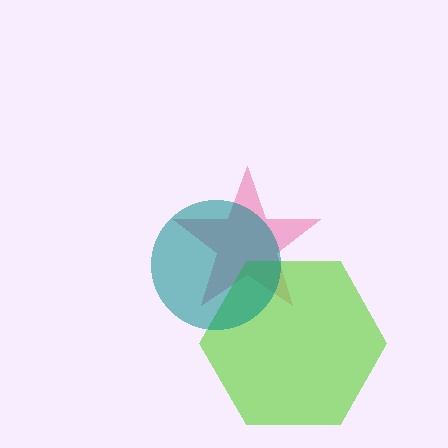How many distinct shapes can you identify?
There are 3 distinct shapes: a pink star, a lime hexagon, a teal circle.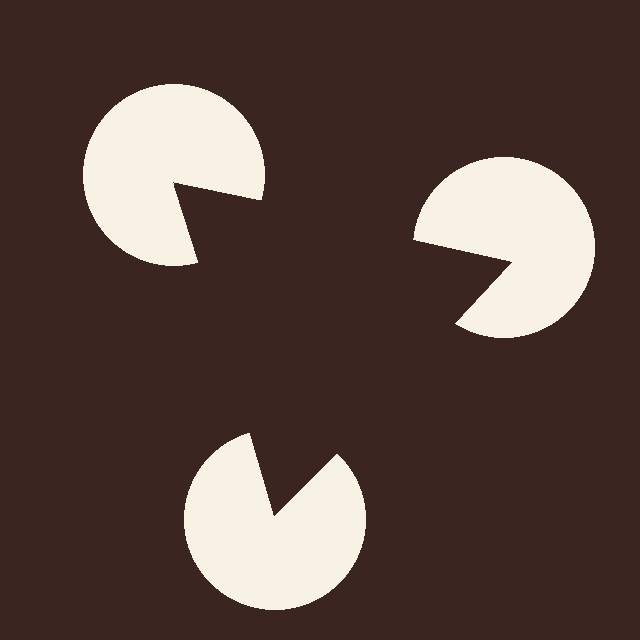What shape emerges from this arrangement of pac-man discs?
An illusory triangle — its edges are inferred from the aligned wedge cuts in the pac-man discs, not physically drawn.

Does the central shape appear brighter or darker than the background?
It typically appears slightly darker than the background, even though no actual brightness change is drawn.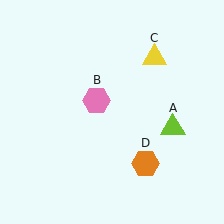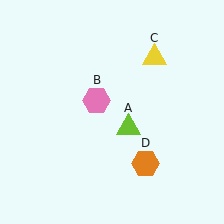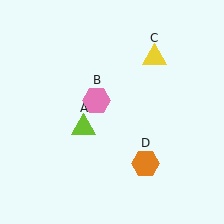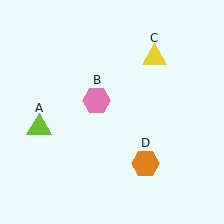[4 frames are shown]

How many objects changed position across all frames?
1 object changed position: lime triangle (object A).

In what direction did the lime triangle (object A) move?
The lime triangle (object A) moved left.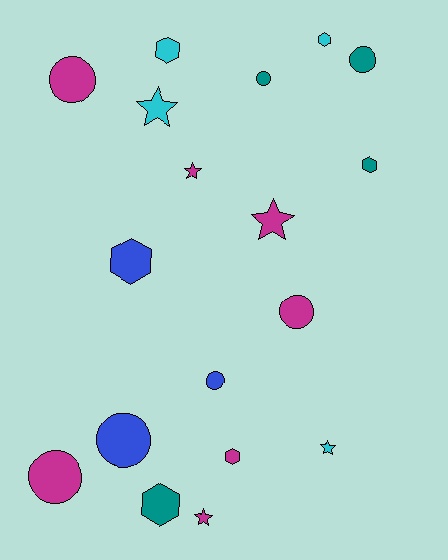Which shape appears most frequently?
Circle, with 7 objects.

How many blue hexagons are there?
There is 1 blue hexagon.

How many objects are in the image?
There are 18 objects.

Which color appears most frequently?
Magenta, with 7 objects.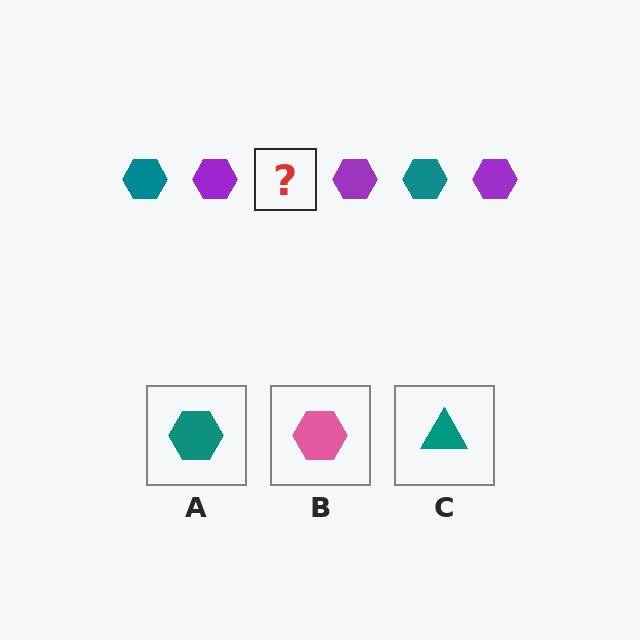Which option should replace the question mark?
Option A.